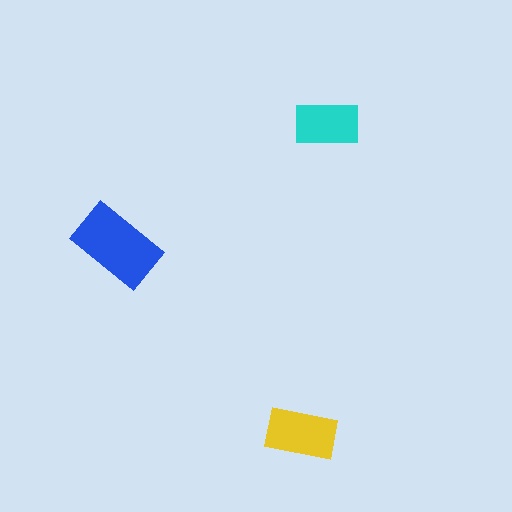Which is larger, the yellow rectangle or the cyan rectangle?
The yellow one.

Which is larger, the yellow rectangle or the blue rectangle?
The blue one.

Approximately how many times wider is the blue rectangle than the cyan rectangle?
About 1.5 times wider.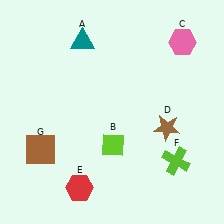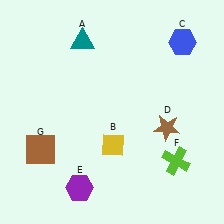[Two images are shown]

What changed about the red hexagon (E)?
In Image 1, E is red. In Image 2, it changed to purple.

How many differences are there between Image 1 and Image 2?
There are 3 differences between the two images.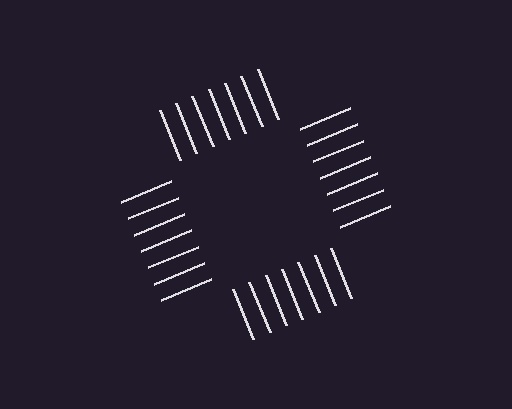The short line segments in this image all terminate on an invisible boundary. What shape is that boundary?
An illusory square — the line segments terminate on its edges but no continuous stroke is drawn.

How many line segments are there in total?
28 — 7 along each of the 4 edges.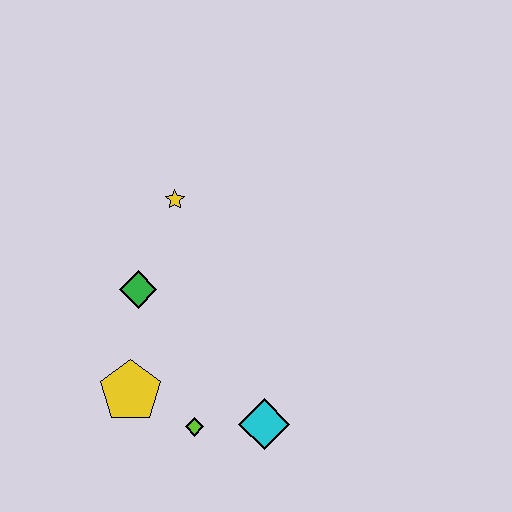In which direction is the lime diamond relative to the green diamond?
The lime diamond is below the green diamond.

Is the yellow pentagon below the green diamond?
Yes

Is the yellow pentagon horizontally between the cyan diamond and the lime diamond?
No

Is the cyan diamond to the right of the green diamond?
Yes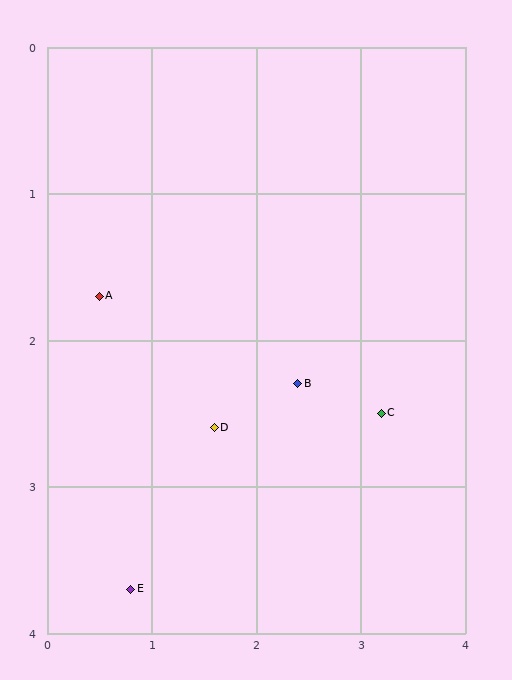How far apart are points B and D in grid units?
Points B and D are about 0.9 grid units apart.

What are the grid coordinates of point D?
Point D is at approximately (1.6, 2.6).